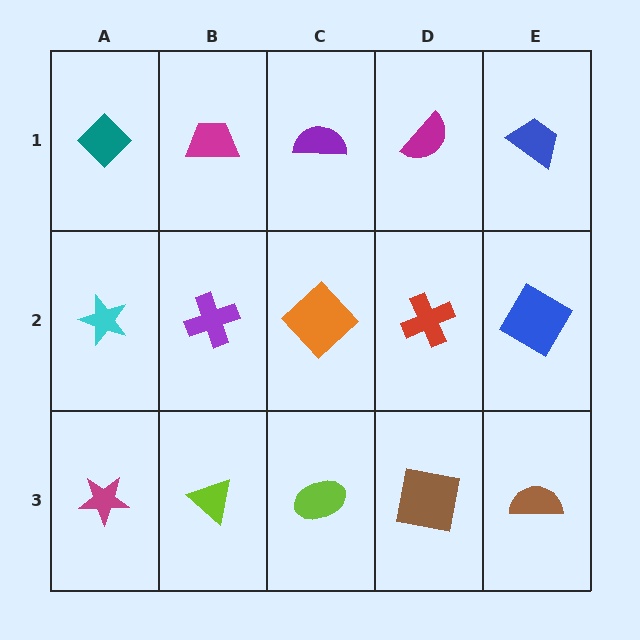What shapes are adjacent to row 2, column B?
A magenta trapezoid (row 1, column B), a lime triangle (row 3, column B), a cyan star (row 2, column A), an orange diamond (row 2, column C).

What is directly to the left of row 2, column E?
A red cross.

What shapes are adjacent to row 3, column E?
A blue diamond (row 2, column E), a brown square (row 3, column D).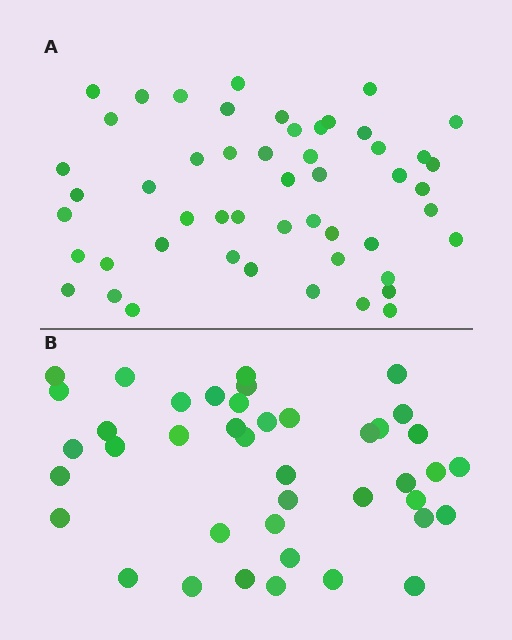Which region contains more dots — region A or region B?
Region A (the top region) has more dots.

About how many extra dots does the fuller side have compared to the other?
Region A has roughly 10 or so more dots than region B.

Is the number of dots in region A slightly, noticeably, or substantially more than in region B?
Region A has only slightly more — the two regions are fairly close. The ratio is roughly 1.2 to 1.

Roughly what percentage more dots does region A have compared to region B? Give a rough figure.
About 25% more.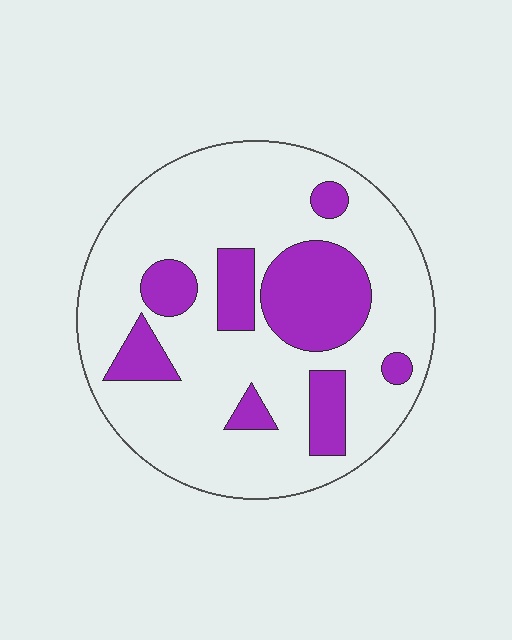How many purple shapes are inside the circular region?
8.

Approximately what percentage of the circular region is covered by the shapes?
Approximately 25%.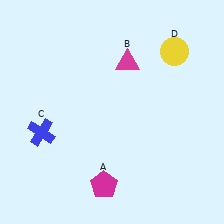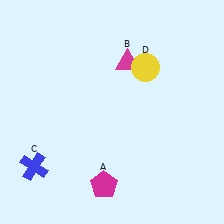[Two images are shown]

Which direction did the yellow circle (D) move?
The yellow circle (D) moved left.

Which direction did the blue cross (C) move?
The blue cross (C) moved down.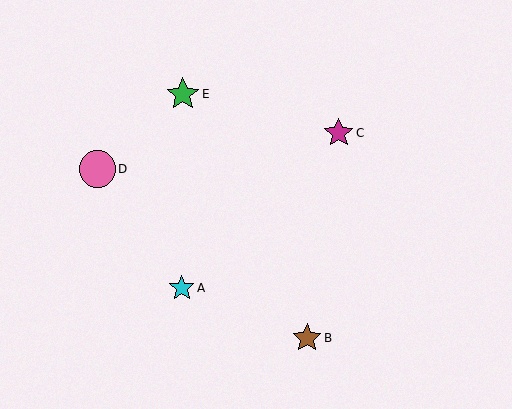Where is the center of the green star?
The center of the green star is at (183, 94).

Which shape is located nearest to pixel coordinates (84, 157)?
The pink circle (labeled D) at (97, 169) is nearest to that location.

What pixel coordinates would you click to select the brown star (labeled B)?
Click at (307, 338) to select the brown star B.